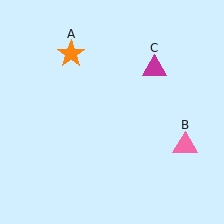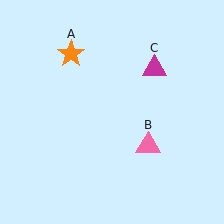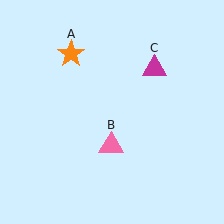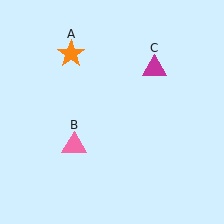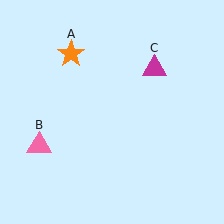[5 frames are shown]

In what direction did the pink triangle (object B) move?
The pink triangle (object B) moved left.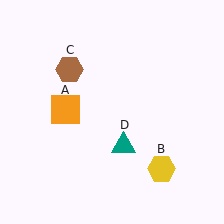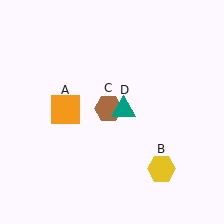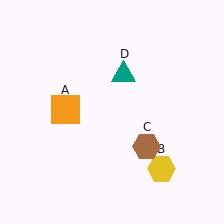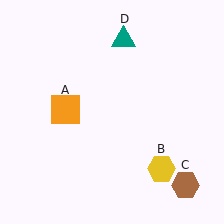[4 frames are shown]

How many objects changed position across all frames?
2 objects changed position: brown hexagon (object C), teal triangle (object D).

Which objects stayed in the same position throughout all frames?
Orange square (object A) and yellow hexagon (object B) remained stationary.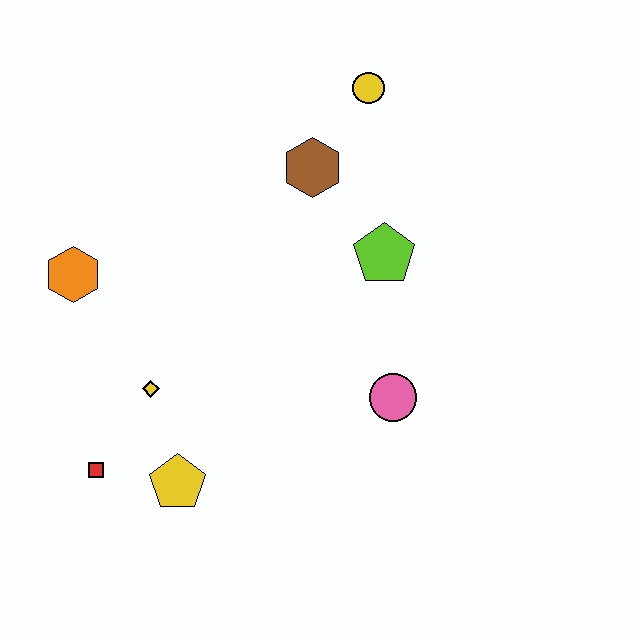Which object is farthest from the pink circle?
The orange hexagon is farthest from the pink circle.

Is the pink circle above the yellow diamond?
No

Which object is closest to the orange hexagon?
The yellow diamond is closest to the orange hexagon.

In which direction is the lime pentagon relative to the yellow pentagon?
The lime pentagon is above the yellow pentagon.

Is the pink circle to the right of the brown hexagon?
Yes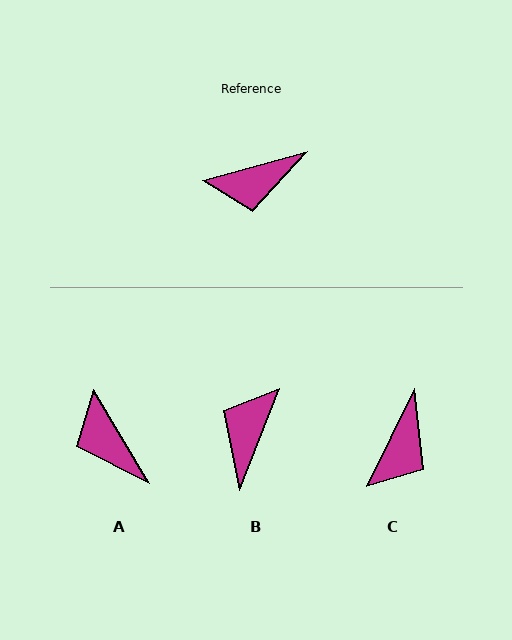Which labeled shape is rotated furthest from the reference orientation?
B, about 127 degrees away.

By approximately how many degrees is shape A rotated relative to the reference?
Approximately 75 degrees clockwise.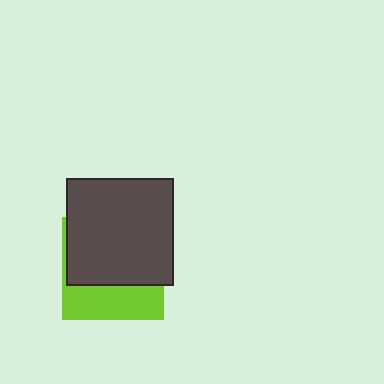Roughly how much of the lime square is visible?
A small part of it is visible (roughly 36%).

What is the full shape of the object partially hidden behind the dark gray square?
The partially hidden object is a lime square.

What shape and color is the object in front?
The object in front is a dark gray square.